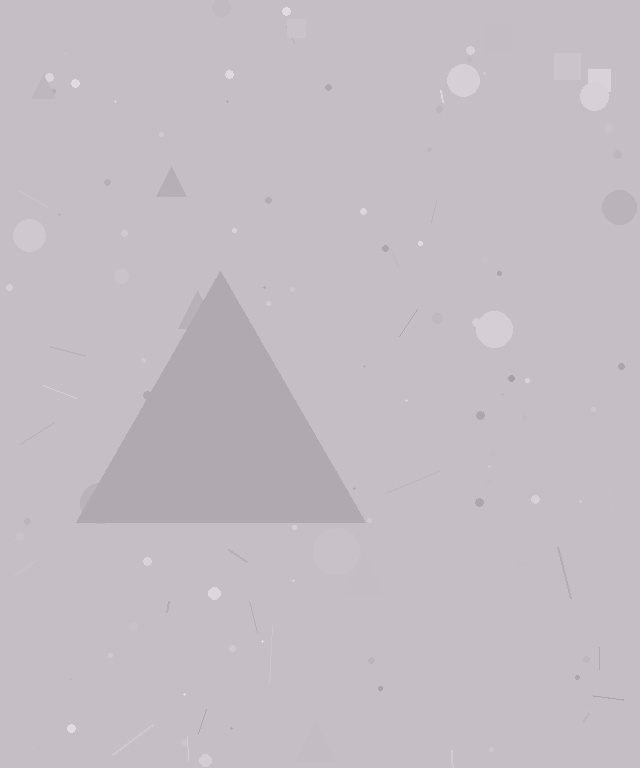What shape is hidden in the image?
A triangle is hidden in the image.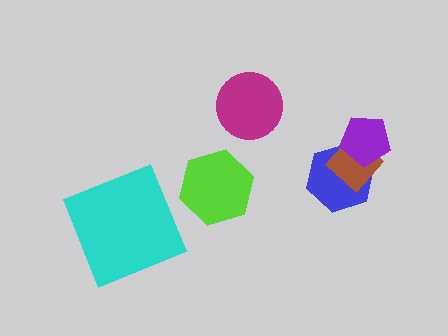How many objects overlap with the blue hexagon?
2 objects overlap with the blue hexagon.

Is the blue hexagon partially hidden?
Yes, it is partially covered by another shape.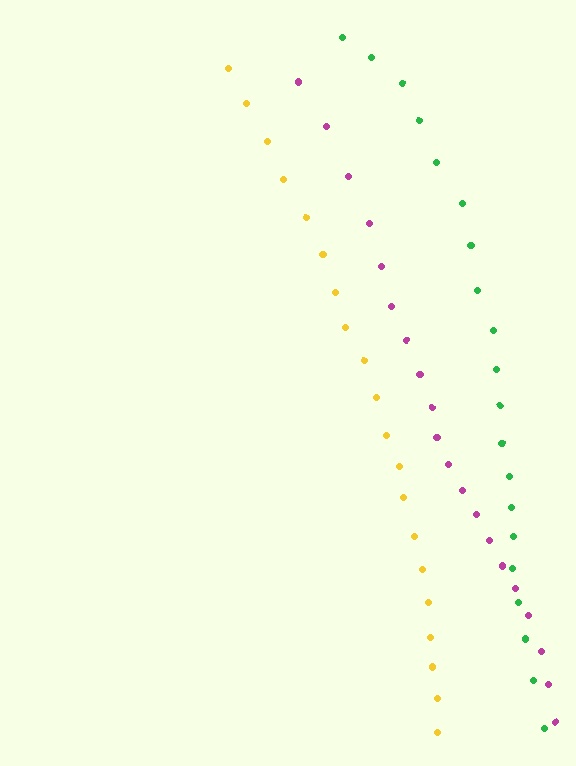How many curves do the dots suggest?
There are 3 distinct paths.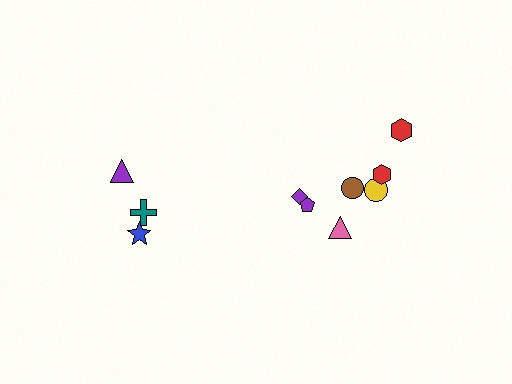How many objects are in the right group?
There are 7 objects.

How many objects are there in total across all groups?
There are 10 objects.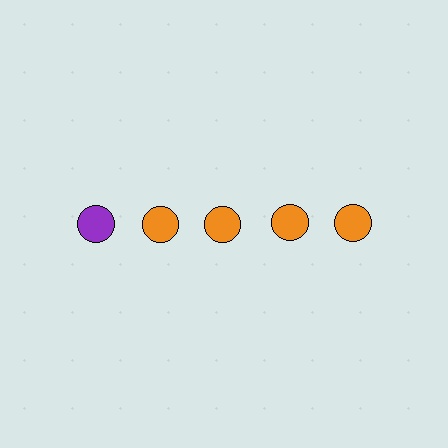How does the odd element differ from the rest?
It has a different color: purple instead of orange.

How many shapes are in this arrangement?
There are 5 shapes arranged in a grid pattern.